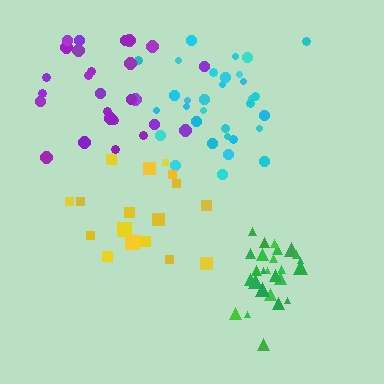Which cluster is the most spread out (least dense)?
Yellow.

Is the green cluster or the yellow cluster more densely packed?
Green.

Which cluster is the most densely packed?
Green.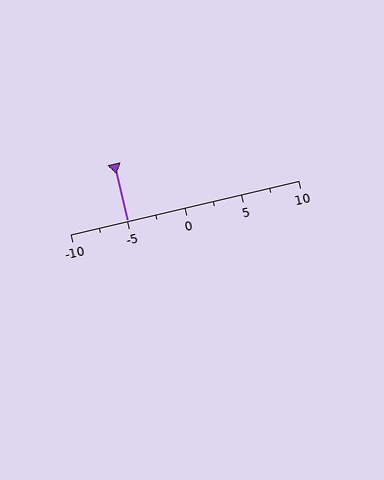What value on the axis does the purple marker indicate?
The marker indicates approximately -5.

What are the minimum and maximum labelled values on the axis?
The axis runs from -10 to 10.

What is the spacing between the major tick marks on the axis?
The major ticks are spaced 5 apart.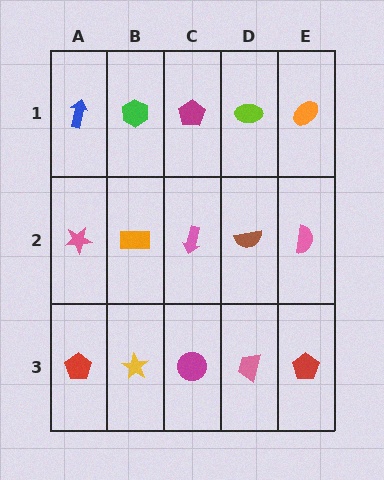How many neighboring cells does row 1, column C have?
3.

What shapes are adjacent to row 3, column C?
A pink arrow (row 2, column C), a yellow star (row 3, column B), a pink trapezoid (row 3, column D).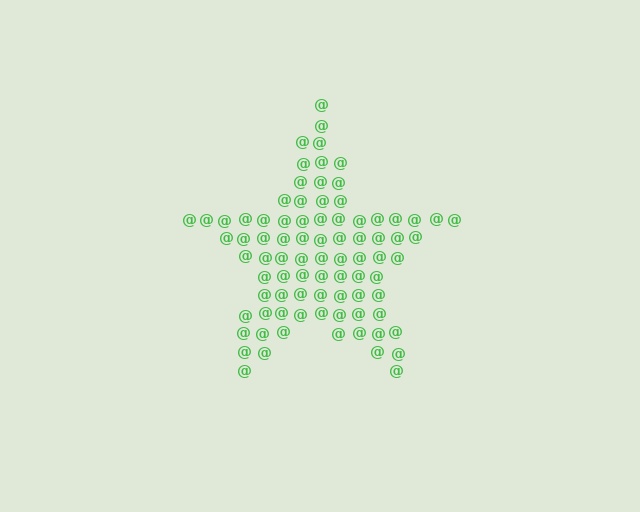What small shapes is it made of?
It is made of small at signs.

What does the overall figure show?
The overall figure shows a star.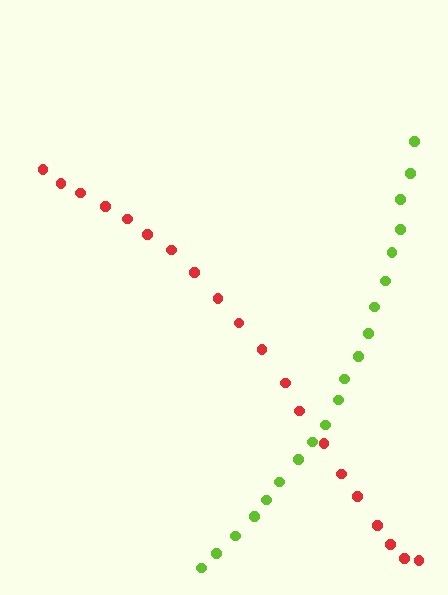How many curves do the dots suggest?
There are 2 distinct paths.